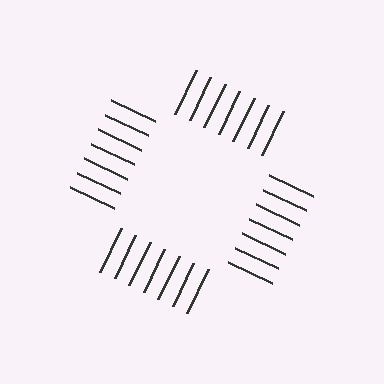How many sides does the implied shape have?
4 sides — the line-ends trace a square.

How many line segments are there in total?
28 — 7 along each of the 4 edges.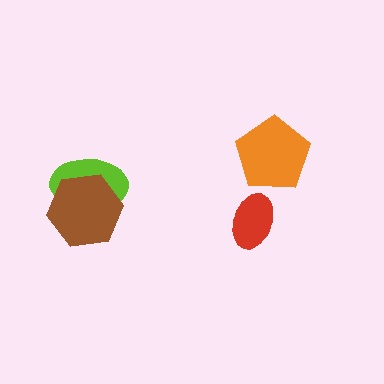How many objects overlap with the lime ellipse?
1 object overlaps with the lime ellipse.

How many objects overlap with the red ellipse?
0 objects overlap with the red ellipse.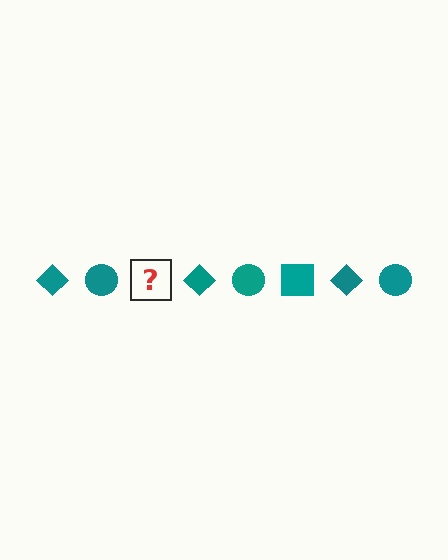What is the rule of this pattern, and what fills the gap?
The rule is that the pattern cycles through diamond, circle, square shapes in teal. The gap should be filled with a teal square.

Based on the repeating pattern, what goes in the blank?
The blank should be a teal square.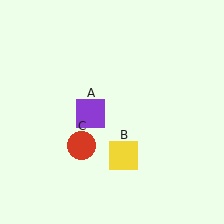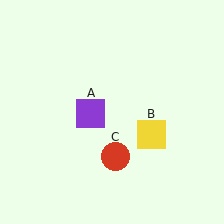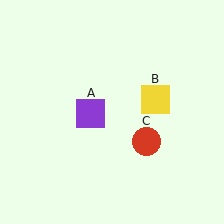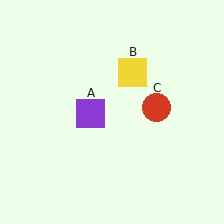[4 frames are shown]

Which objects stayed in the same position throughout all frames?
Purple square (object A) remained stationary.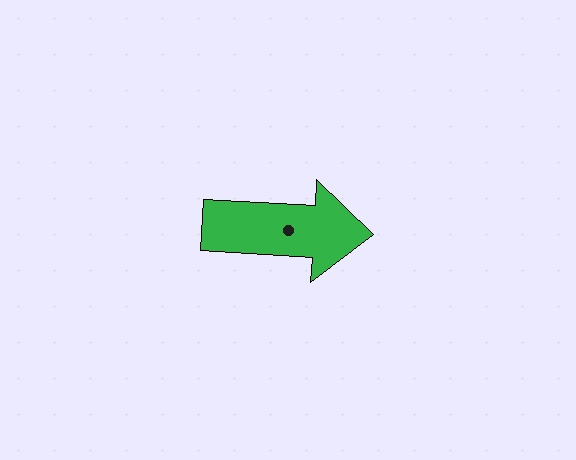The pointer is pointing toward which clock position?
Roughly 3 o'clock.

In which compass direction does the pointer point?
East.